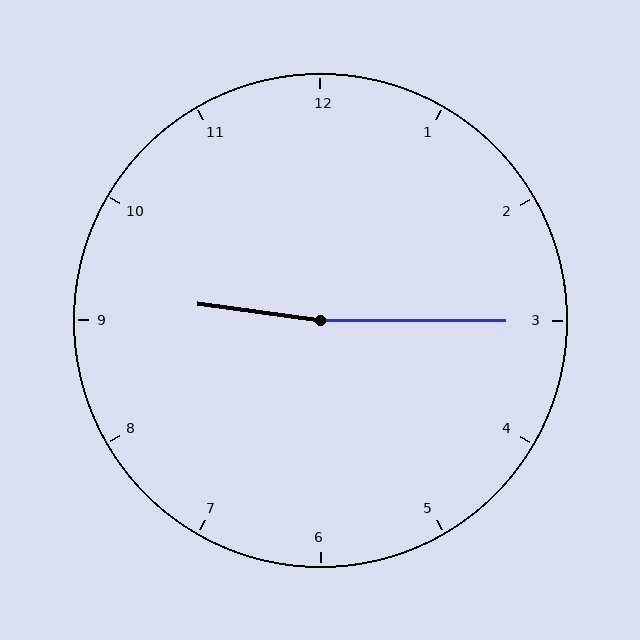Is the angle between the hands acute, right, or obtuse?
It is obtuse.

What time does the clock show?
9:15.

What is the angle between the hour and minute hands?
Approximately 172 degrees.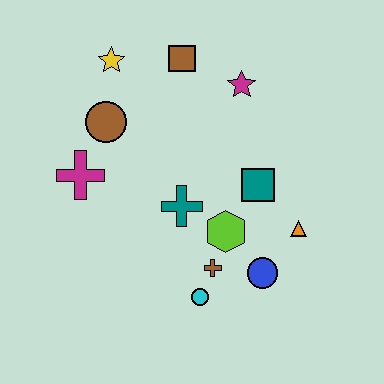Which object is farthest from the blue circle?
The yellow star is farthest from the blue circle.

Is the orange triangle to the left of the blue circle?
No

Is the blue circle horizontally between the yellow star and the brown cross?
No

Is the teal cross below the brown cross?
No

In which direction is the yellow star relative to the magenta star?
The yellow star is to the left of the magenta star.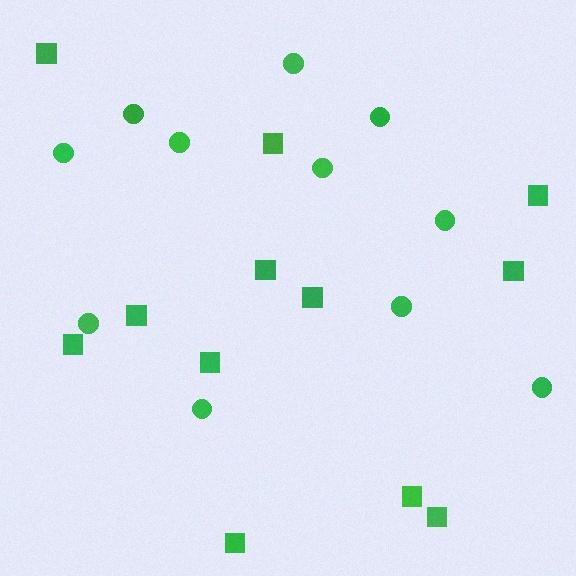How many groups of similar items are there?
There are 2 groups: one group of squares (12) and one group of circles (11).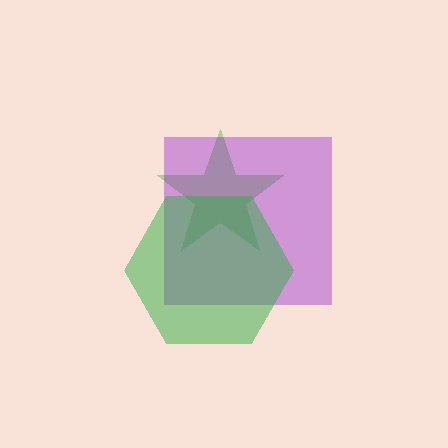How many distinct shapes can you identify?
There are 3 distinct shapes: a lime star, a purple square, a green hexagon.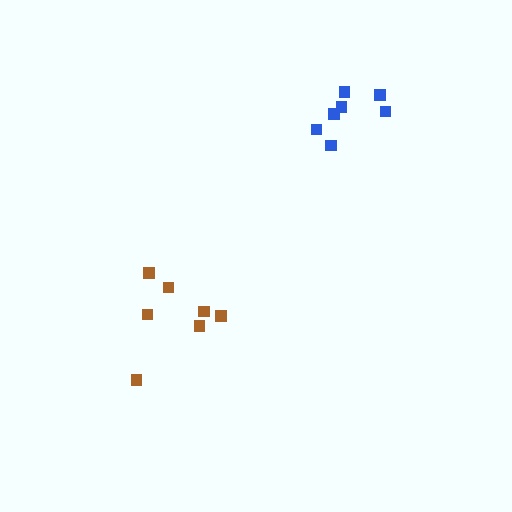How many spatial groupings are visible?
There are 2 spatial groupings.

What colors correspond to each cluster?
The clusters are colored: blue, brown.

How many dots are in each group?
Group 1: 7 dots, Group 2: 7 dots (14 total).